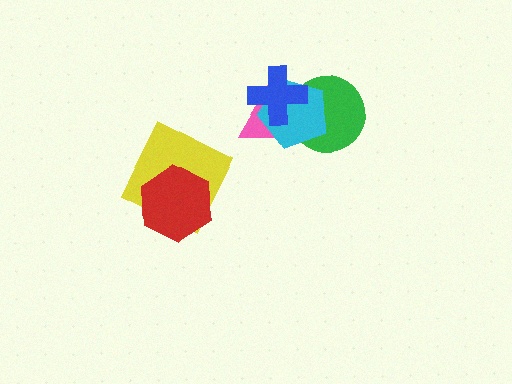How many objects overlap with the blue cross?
3 objects overlap with the blue cross.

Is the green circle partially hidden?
Yes, it is partially covered by another shape.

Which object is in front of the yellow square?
The red hexagon is in front of the yellow square.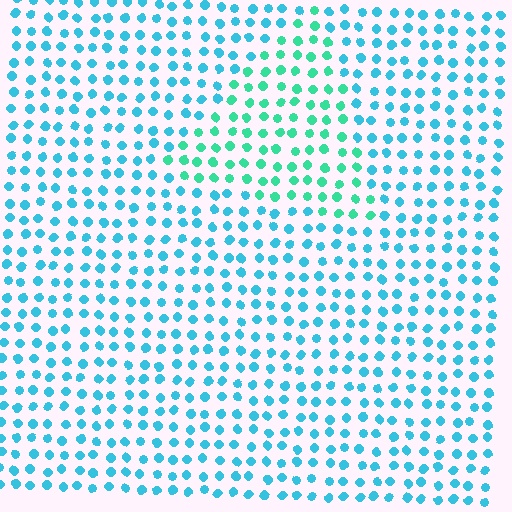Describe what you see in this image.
The image is filled with small cyan elements in a uniform arrangement. A triangle-shaped region is visible where the elements are tinted to a slightly different hue, forming a subtle color boundary.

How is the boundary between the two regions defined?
The boundary is defined purely by a slight shift in hue (about 34 degrees). Spacing, size, and orientation are identical on both sides.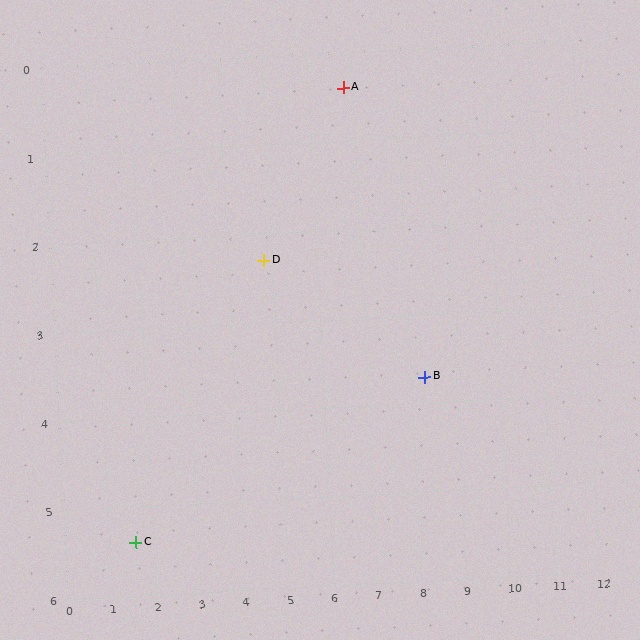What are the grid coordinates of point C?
Point C is at approximately (1.6, 5.4).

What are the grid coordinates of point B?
Point B is at approximately (8.3, 3.7).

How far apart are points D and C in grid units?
Points D and C are about 4.5 grid units apart.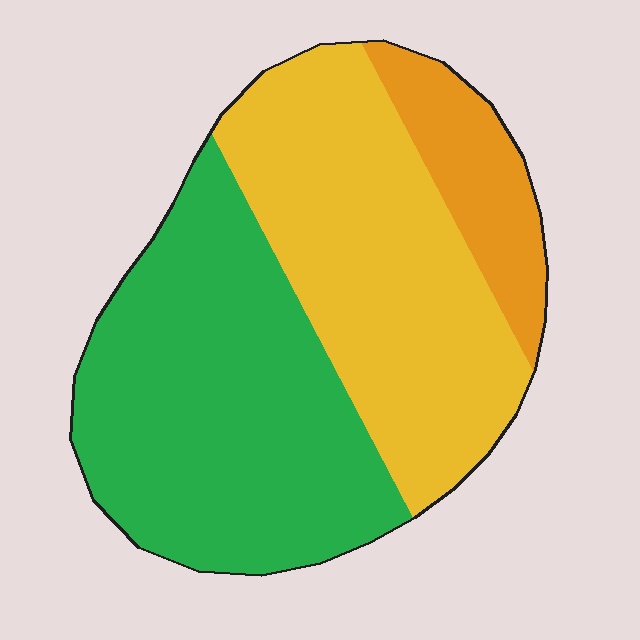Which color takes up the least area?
Orange, at roughly 15%.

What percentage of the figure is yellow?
Yellow covers around 40% of the figure.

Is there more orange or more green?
Green.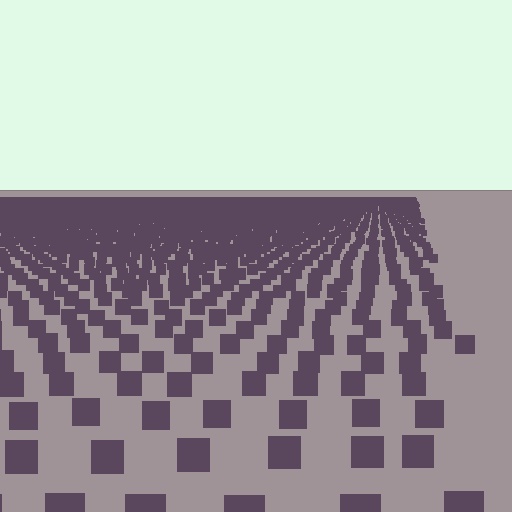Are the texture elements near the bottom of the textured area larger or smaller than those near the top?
Larger. Near the bottom, elements are closer to the viewer and appear at a bigger on-screen size.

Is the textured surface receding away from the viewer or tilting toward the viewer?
The surface is receding away from the viewer. Texture elements get smaller and denser toward the top.